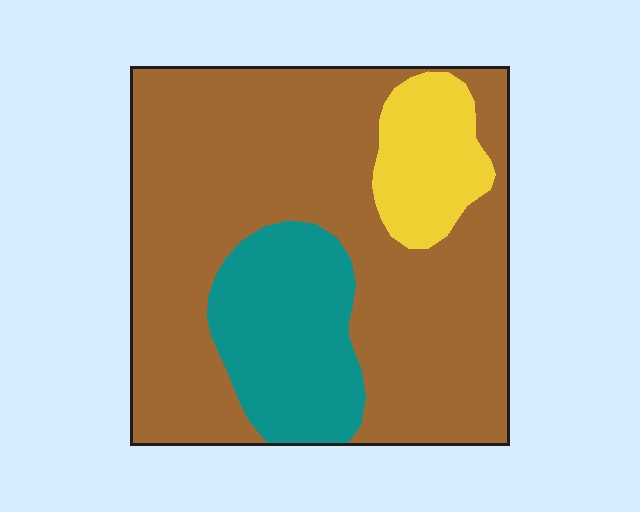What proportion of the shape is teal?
Teal takes up between a sixth and a third of the shape.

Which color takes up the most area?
Brown, at roughly 70%.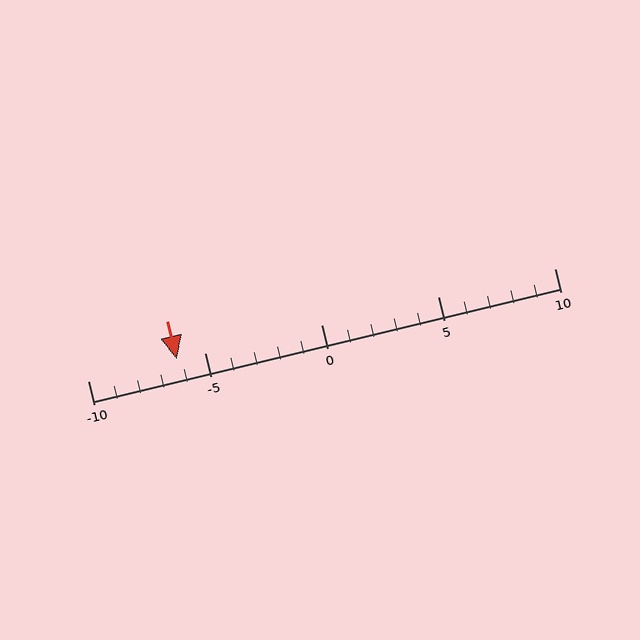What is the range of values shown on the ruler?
The ruler shows values from -10 to 10.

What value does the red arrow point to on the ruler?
The red arrow points to approximately -6.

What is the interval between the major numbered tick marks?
The major tick marks are spaced 5 units apart.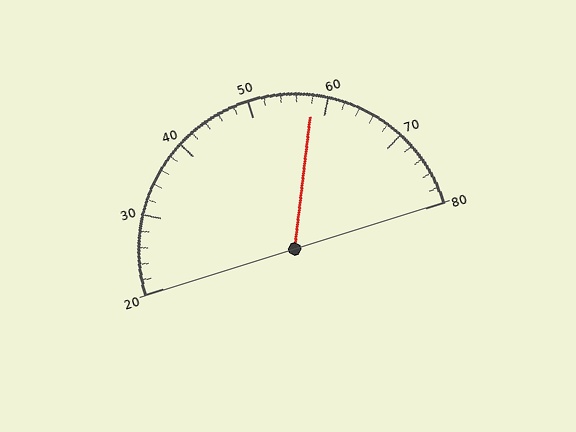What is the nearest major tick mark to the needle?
The nearest major tick mark is 60.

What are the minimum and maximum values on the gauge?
The gauge ranges from 20 to 80.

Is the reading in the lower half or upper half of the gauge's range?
The reading is in the upper half of the range (20 to 80).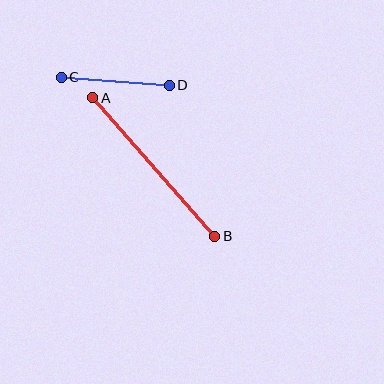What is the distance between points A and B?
The distance is approximately 185 pixels.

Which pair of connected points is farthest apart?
Points A and B are farthest apart.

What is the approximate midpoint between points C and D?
The midpoint is at approximately (115, 81) pixels.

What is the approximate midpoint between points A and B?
The midpoint is at approximately (154, 167) pixels.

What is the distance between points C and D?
The distance is approximately 108 pixels.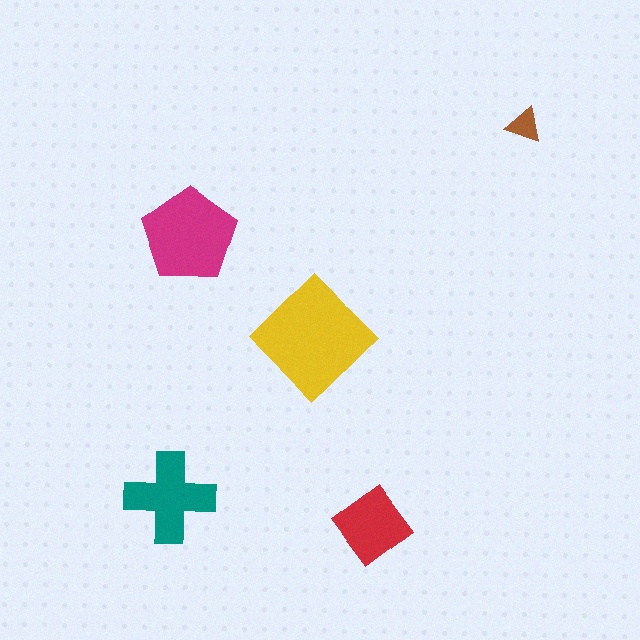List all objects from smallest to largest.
The brown triangle, the red diamond, the teal cross, the magenta pentagon, the yellow diamond.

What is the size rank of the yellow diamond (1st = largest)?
1st.